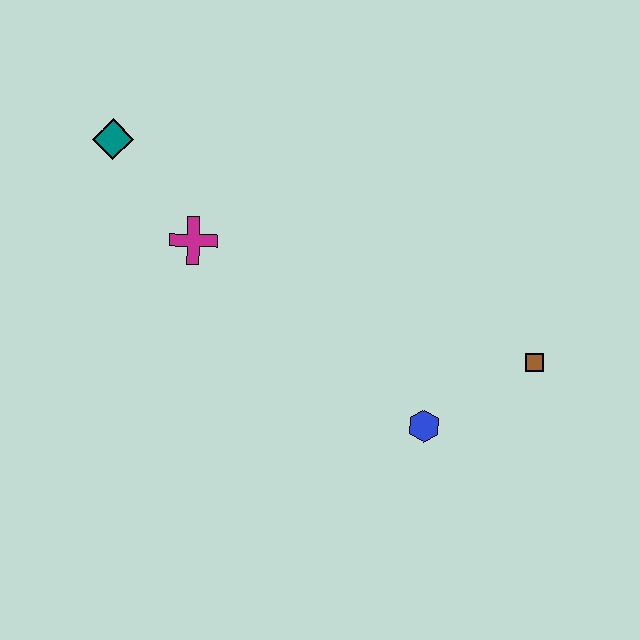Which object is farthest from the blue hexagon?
The teal diamond is farthest from the blue hexagon.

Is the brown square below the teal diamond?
Yes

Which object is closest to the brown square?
The blue hexagon is closest to the brown square.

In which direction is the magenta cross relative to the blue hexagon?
The magenta cross is to the left of the blue hexagon.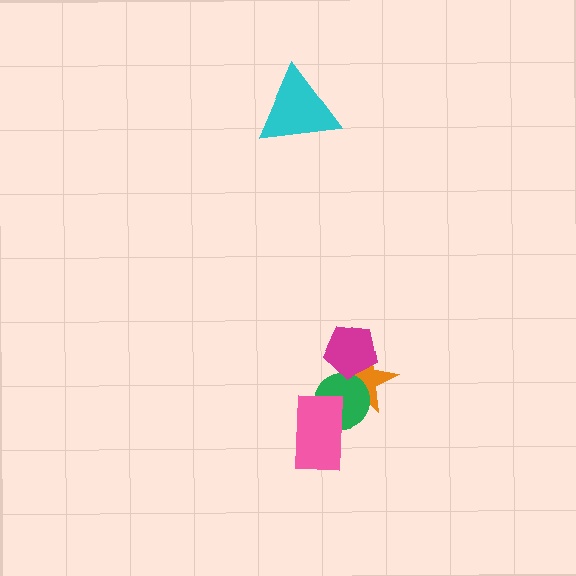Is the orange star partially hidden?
Yes, it is partially covered by another shape.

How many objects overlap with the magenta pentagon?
1 object overlaps with the magenta pentagon.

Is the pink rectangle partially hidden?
No, no other shape covers it.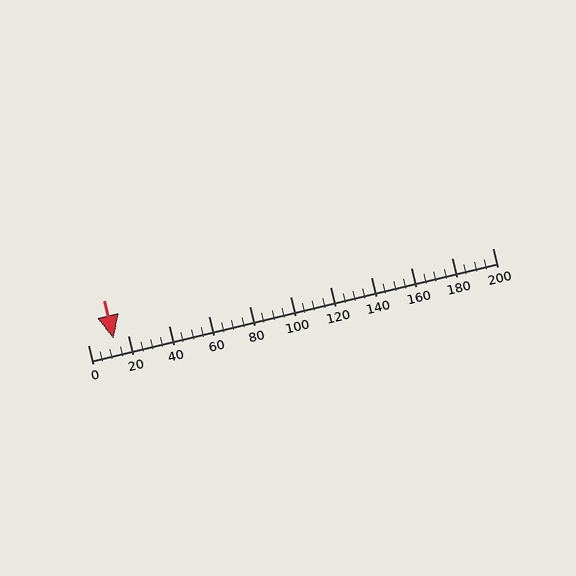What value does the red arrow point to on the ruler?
The red arrow points to approximately 13.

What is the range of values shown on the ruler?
The ruler shows values from 0 to 200.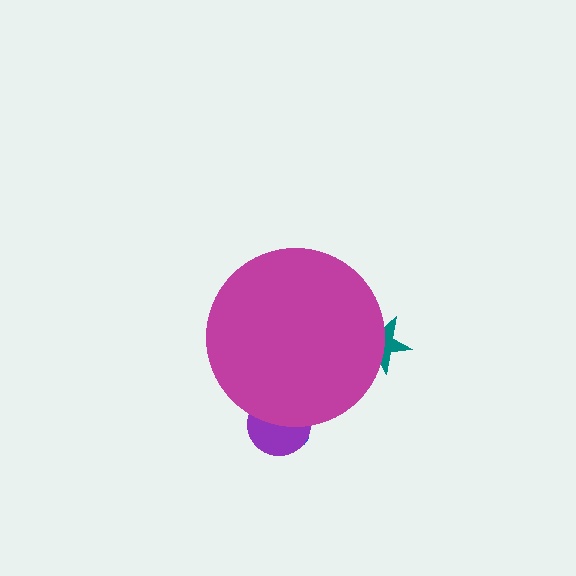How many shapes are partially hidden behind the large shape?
3 shapes are partially hidden.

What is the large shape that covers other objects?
A magenta circle.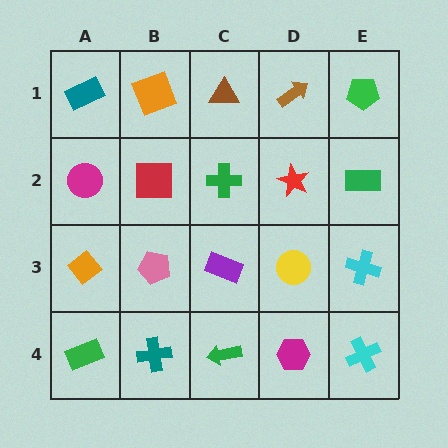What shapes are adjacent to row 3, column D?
A red star (row 2, column D), a magenta hexagon (row 4, column D), a purple rectangle (row 3, column C), a cyan cross (row 3, column E).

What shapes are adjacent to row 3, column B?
A red square (row 2, column B), a teal cross (row 4, column B), an orange diamond (row 3, column A), a purple rectangle (row 3, column C).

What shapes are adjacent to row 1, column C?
A green cross (row 2, column C), an orange square (row 1, column B), a brown arrow (row 1, column D).